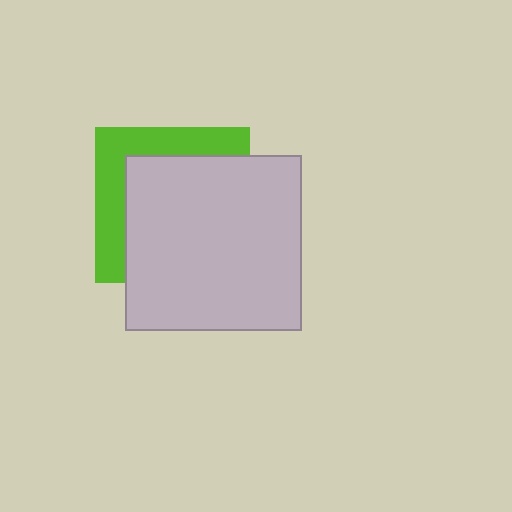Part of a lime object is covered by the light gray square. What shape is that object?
It is a square.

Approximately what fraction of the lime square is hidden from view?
Roughly 66% of the lime square is hidden behind the light gray square.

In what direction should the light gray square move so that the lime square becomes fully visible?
The light gray square should move toward the lower-right. That is the shortest direction to clear the overlap and leave the lime square fully visible.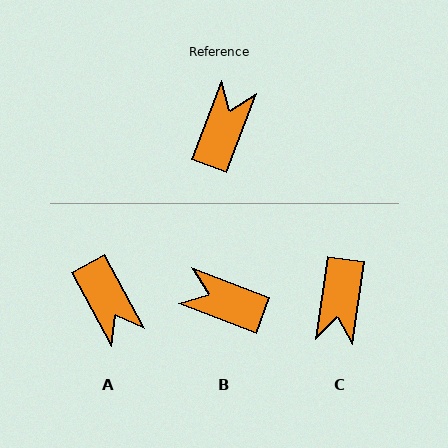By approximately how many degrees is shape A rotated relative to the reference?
Approximately 131 degrees clockwise.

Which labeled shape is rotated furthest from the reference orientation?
C, about 168 degrees away.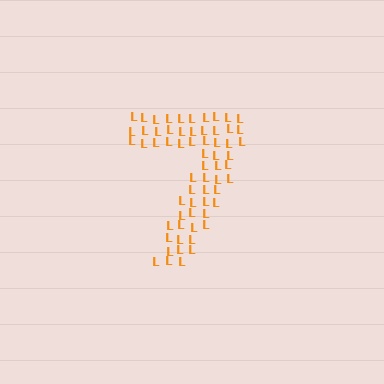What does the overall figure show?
The overall figure shows the digit 7.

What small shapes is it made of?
It is made of small letter L's.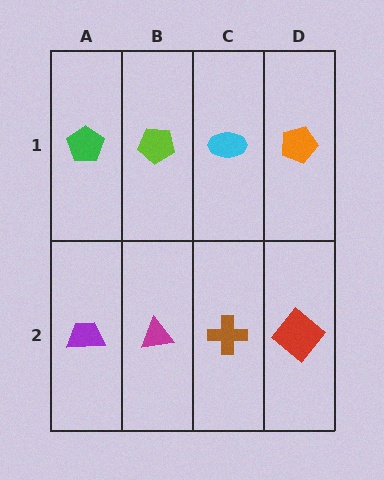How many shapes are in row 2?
4 shapes.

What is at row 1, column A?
A green pentagon.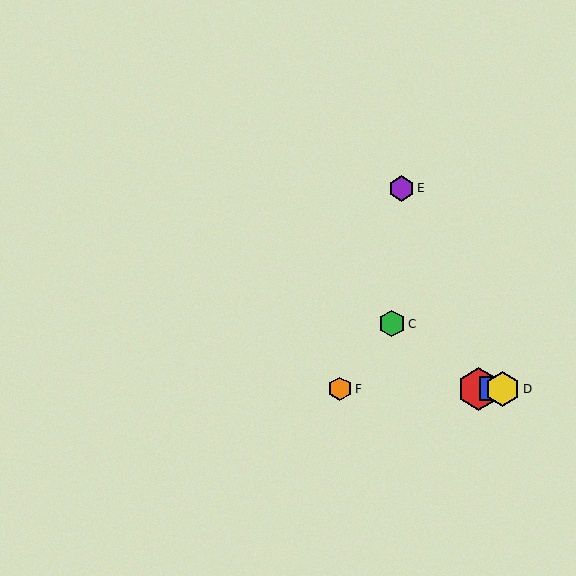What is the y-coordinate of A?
Object A is at y≈389.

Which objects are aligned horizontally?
Objects A, B, D, F are aligned horizontally.